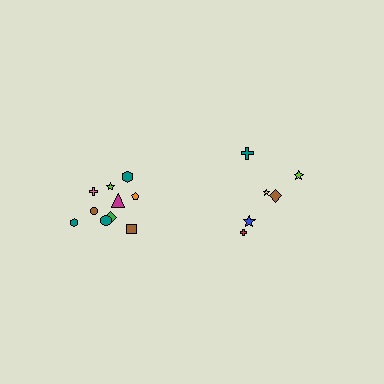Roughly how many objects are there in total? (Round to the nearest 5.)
Roughly 15 objects in total.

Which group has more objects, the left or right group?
The left group.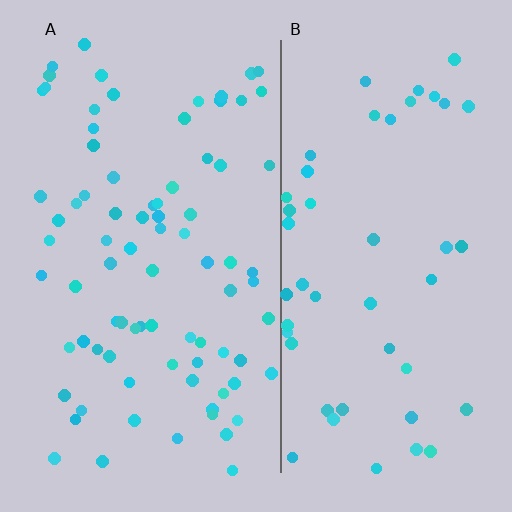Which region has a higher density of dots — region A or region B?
A (the left).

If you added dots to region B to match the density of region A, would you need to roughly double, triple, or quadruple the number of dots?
Approximately double.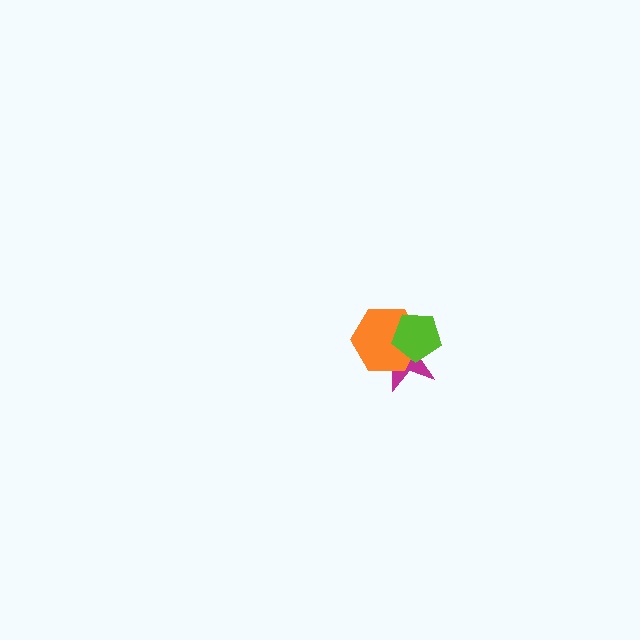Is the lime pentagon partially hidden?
No, no other shape covers it.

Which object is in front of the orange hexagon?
The lime pentagon is in front of the orange hexagon.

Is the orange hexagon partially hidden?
Yes, it is partially covered by another shape.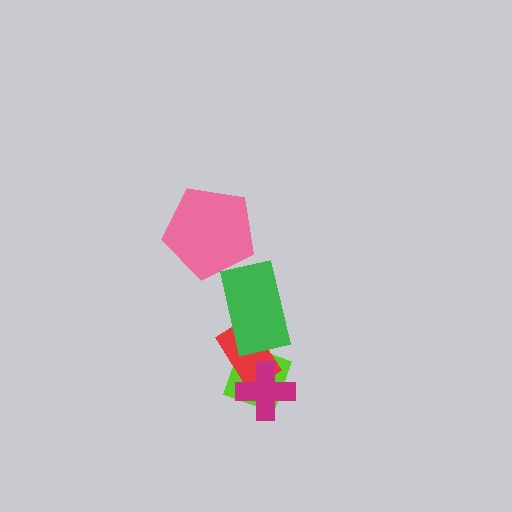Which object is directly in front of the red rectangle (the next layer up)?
The green rectangle is directly in front of the red rectangle.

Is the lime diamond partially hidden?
Yes, it is partially covered by another shape.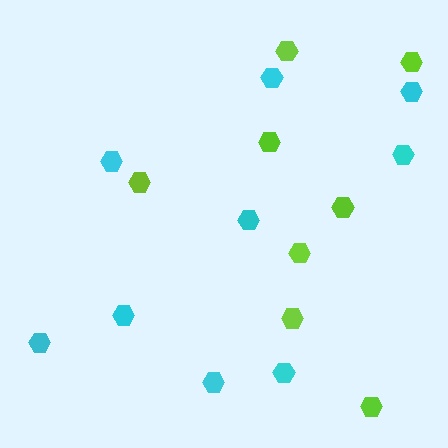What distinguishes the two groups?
There are 2 groups: one group of cyan hexagons (9) and one group of lime hexagons (8).